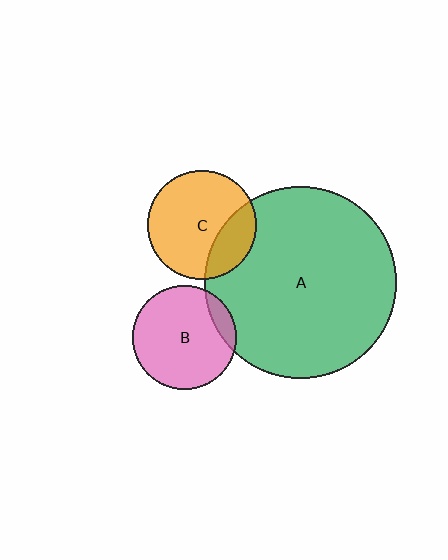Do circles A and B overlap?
Yes.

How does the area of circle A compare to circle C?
Approximately 3.1 times.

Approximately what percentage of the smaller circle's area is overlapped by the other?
Approximately 10%.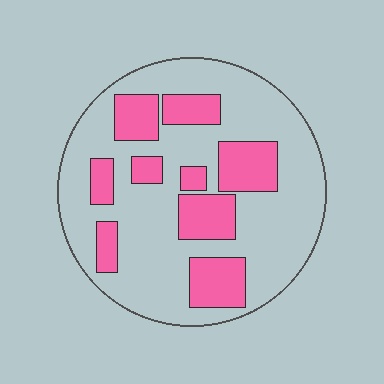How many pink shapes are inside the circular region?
9.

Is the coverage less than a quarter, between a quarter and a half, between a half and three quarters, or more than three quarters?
Between a quarter and a half.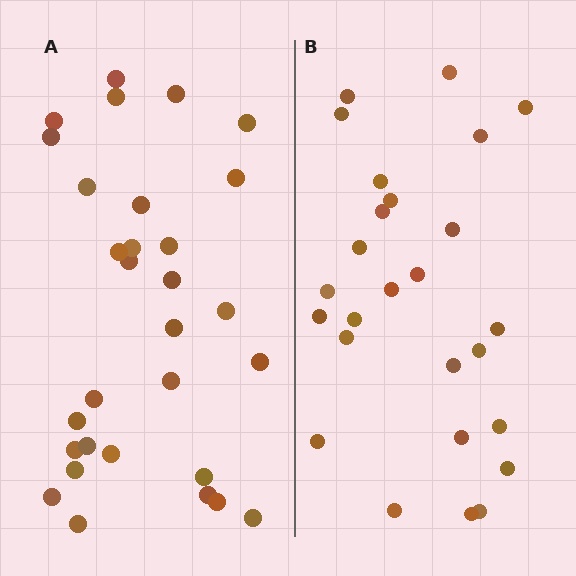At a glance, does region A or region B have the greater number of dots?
Region A (the left region) has more dots.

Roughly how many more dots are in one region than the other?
Region A has about 4 more dots than region B.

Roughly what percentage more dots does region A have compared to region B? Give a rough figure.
About 15% more.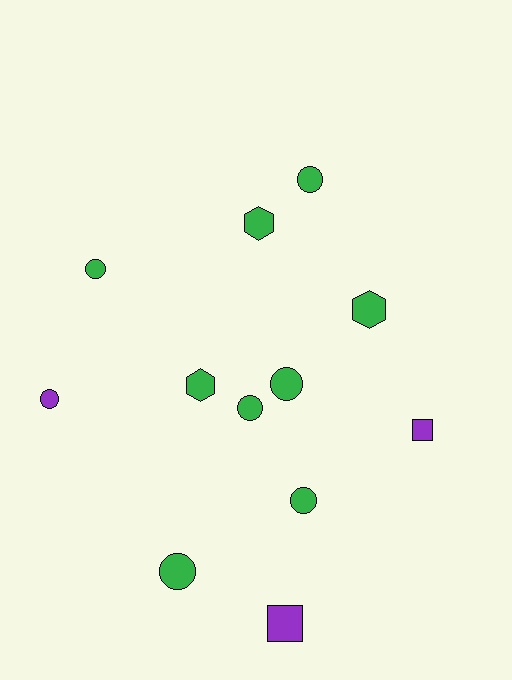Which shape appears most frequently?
Circle, with 7 objects.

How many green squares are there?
There are no green squares.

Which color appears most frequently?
Green, with 9 objects.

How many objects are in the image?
There are 12 objects.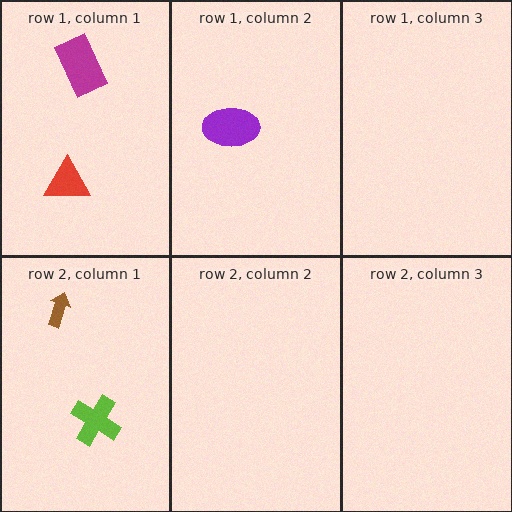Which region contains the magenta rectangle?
The row 1, column 1 region.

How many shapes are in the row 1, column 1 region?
2.